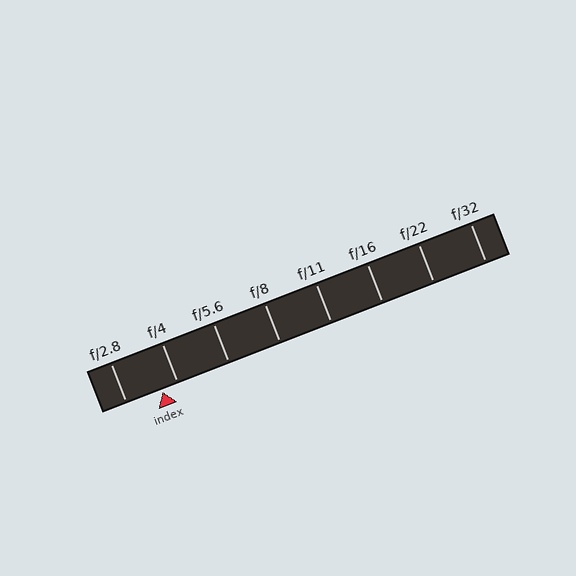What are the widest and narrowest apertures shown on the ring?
The widest aperture shown is f/2.8 and the narrowest is f/32.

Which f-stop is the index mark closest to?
The index mark is closest to f/4.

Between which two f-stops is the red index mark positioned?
The index mark is between f/2.8 and f/4.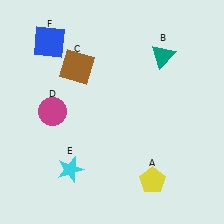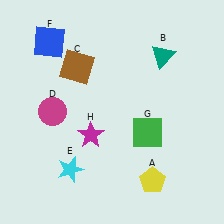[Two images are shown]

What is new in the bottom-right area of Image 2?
A green square (G) was added in the bottom-right area of Image 2.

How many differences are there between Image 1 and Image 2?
There are 2 differences between the two images.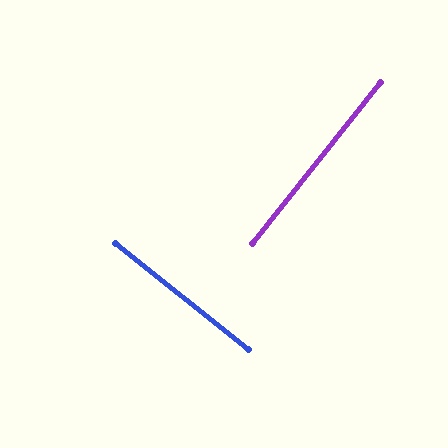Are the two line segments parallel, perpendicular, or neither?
Perpendicular — they meet at approximately 90°.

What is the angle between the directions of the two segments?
Approximately 90 degrees.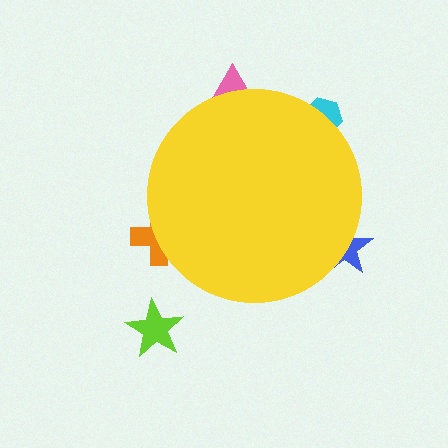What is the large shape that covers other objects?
A yellow circle.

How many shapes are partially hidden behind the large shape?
4 shapes are partially hidden.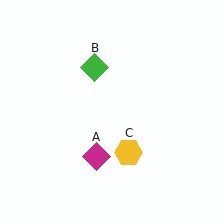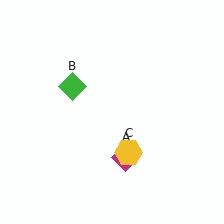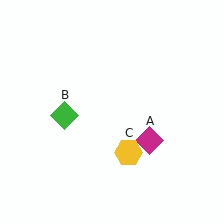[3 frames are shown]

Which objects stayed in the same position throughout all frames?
Yellow hexagon (object C) remained stationary.